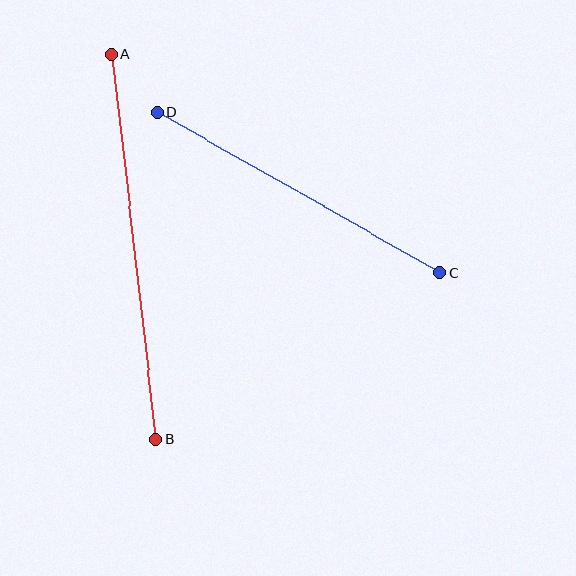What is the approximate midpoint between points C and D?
The midpoint is at approximately (299, 193) pixels.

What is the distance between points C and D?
The distance is approximately 325 pixels.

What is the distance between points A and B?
The distance is approximately 388 pixels.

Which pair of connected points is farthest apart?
Points A and B are farthest apart.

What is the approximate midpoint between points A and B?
The midpoint is at approximately (134, 247) pixels.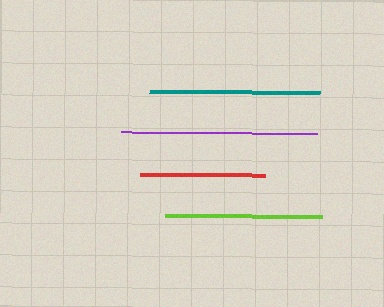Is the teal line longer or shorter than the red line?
The teal line is longer than the red line.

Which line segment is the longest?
The purple line is the longest at approximately 197 pixels.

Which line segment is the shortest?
The red line is the shortest at approximately 125 pixels.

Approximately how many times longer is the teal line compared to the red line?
The teal line is approximately 1.4 times the length of the red line.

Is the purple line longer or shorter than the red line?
The purple line is longer than the red line.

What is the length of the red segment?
The red segment is approximately 125 pixels long.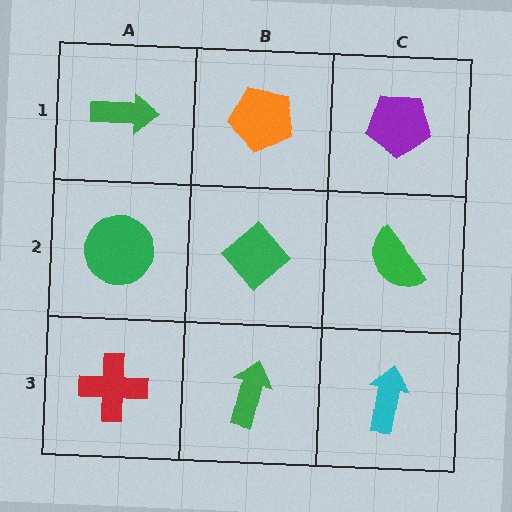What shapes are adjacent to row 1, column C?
A green semicircle (row 2, column C), an orange pentagon (row 1, column B).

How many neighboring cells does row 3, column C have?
2.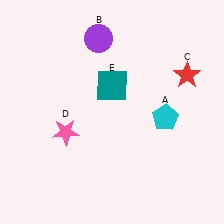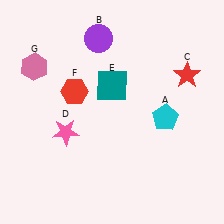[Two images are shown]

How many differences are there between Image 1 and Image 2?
There are 2 differences between the two images.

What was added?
A red hexagon (F), a pink hexagon (G) were added in Image 2.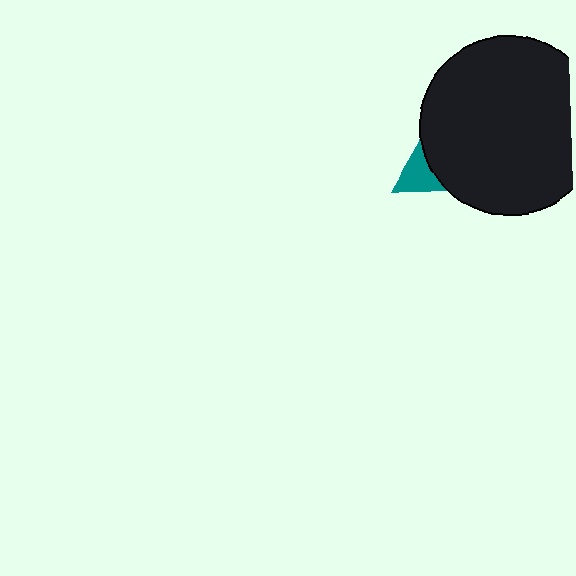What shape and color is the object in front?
The object in front is a black circle.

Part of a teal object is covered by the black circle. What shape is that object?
It is a triangle.